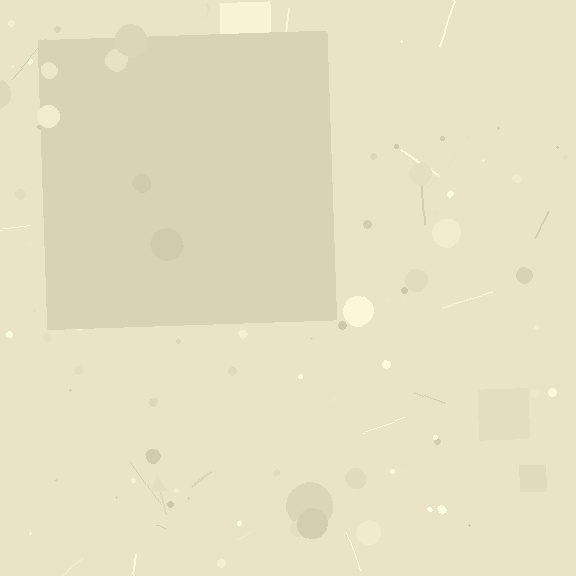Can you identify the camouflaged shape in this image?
The camouflaged shape is a square.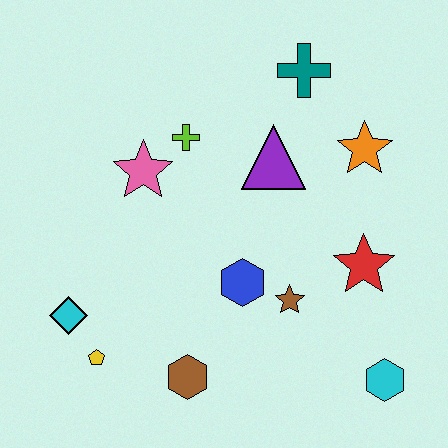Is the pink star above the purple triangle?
No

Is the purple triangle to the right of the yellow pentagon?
Yes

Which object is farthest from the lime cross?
The cyan hexagon is farthest from the lime cross.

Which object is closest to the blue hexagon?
The brown star is closest to the blue hexagon.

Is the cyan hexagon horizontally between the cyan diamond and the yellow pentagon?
No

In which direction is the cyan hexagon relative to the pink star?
The cyan hexagon is to the right of the pink star.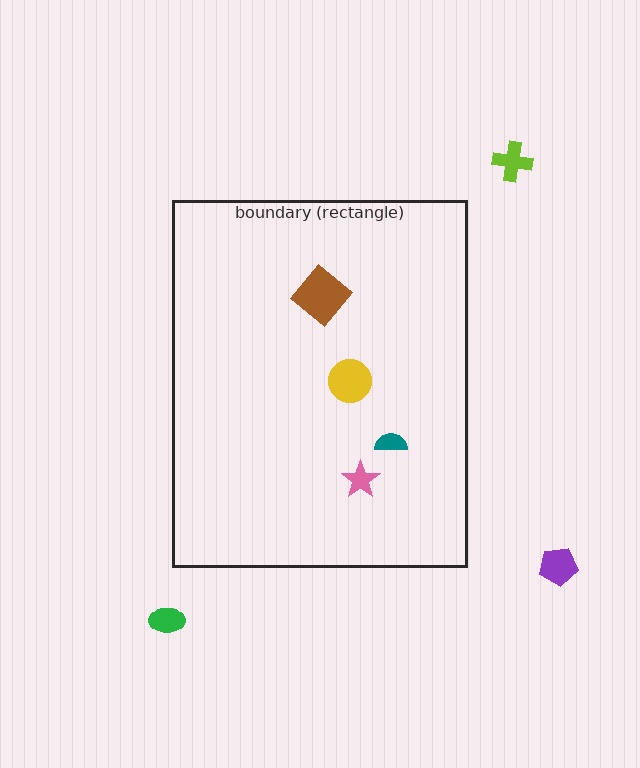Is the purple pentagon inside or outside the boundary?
Outside.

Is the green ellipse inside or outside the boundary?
Outside.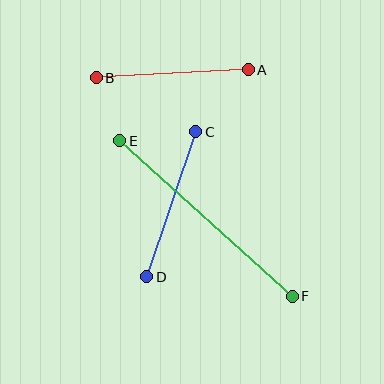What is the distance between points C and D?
The distance is approximately 153 pixels.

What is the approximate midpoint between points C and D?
The midpoint is at approximately (171, 204) pixels.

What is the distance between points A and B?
The distance is approximately 152 pixels.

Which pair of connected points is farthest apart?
Points E and F are farthest apart.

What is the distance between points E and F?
The distance is approximately 232 pixels.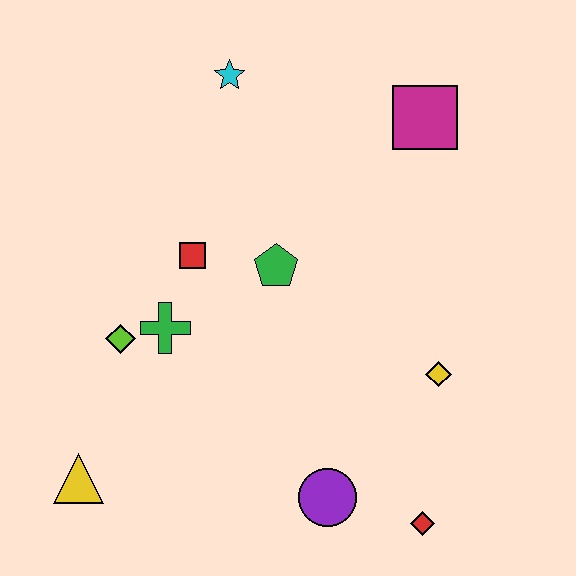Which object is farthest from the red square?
The red diamond is farthest from the red square.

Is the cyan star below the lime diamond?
No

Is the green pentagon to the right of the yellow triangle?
Yes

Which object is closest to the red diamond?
The purple circle is closest to the red diamond.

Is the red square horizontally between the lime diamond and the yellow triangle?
No